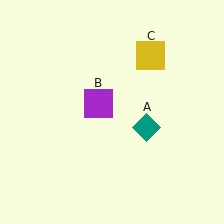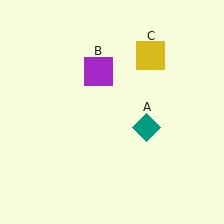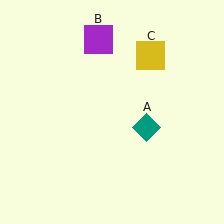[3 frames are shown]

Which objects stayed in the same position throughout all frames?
Teal diamond (object A) and yellow square (object C) remained stationary.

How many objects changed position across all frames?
1 object changed position: purple square (object B).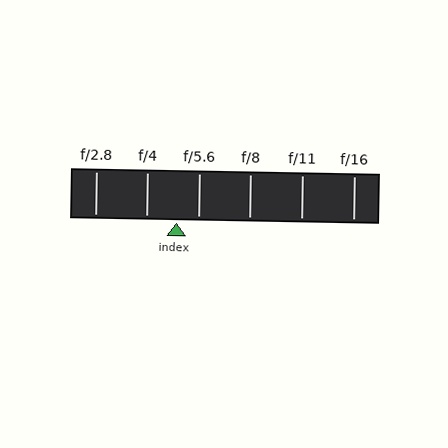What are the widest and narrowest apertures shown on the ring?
The widest aperture shown is f/2.8 and the narrowest is f/16.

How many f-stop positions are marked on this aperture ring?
There are 6 f-stop positions marked.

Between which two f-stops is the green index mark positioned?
The index mark is between f/4 and f/5.6.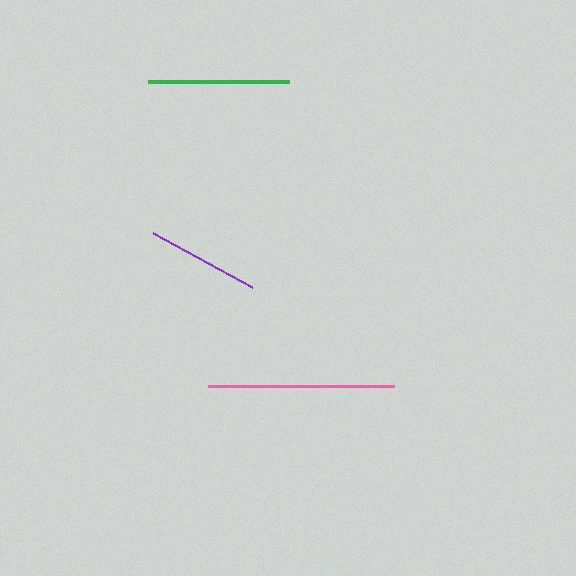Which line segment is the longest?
The pink line is the longest at approximately 186 pixels.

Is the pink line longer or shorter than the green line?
The pink line is longer than the green line.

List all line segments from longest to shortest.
From longest to shortest: pink, green, purple.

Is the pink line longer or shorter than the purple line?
The pink line is longer than the purple line.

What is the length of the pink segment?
The pink segment is approximately 186 pixels long.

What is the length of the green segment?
The green segment is approximately 141 pixels long.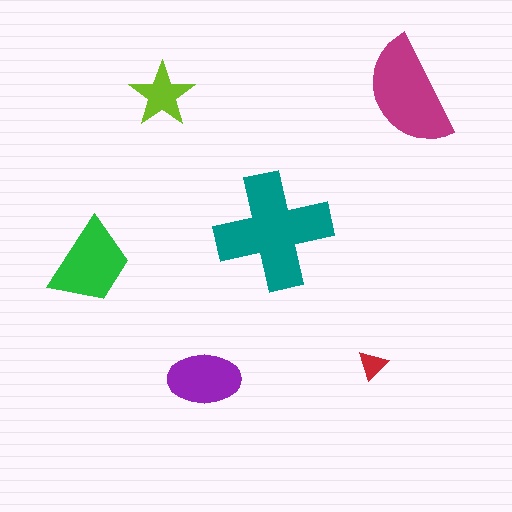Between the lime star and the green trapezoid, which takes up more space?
The green trapezoid.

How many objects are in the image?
There are 6 objects in the image.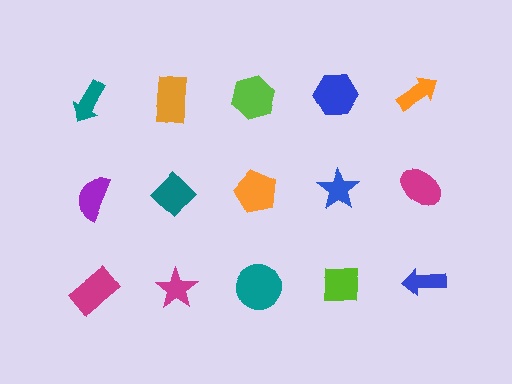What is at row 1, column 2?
An orange rectangle.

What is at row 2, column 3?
An orange pentagon.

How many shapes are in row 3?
5 shapes.